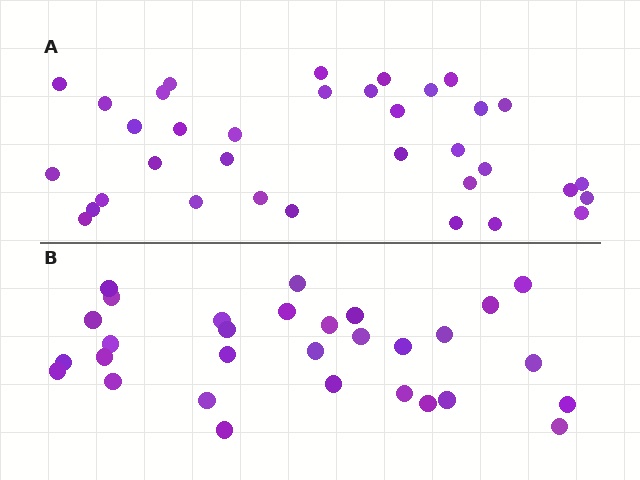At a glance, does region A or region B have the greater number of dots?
Region A (the top region) has more dots.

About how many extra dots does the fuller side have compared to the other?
Region A has about 5 more dots than region B.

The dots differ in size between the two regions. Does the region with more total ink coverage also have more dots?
No. Region B has more total ink coverage because its dots are larger, but region A actually contains more individual dots. Total area can be misleading — the number of items is what matters here.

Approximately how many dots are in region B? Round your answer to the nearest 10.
About 30 dots.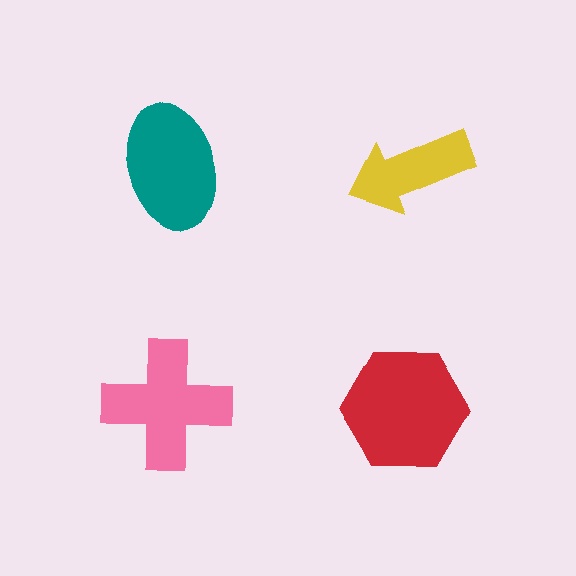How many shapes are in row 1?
2 shapes.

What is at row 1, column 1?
A teal ellipse.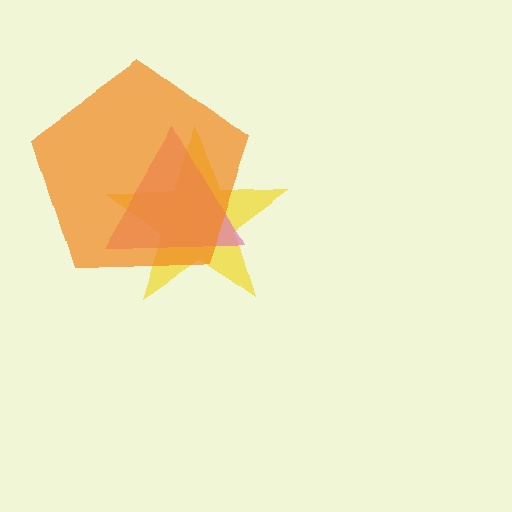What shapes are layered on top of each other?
The layered shapes are: a yellow star, a pink triangle, an orange pentagon.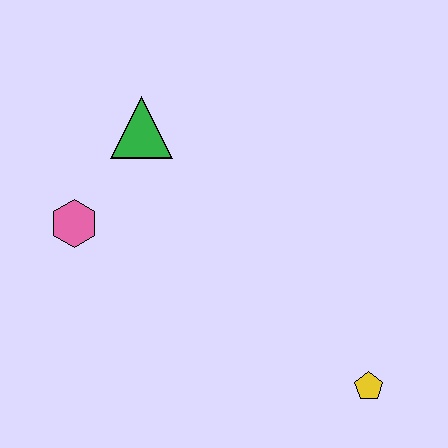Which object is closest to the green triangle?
The pink hexagon is closest to the green triangle.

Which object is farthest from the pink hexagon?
The yellow pentagon is farthest from the pink hexagon.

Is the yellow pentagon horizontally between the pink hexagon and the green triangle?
No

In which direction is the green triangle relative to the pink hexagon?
The green triangle is above the pink hexagon.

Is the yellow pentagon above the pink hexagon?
No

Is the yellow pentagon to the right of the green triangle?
Yes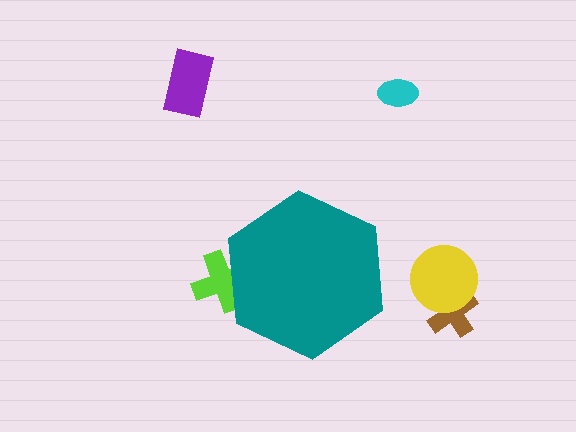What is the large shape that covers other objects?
A teal hexagon.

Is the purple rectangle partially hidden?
No, the purple rectangle is fully visible.